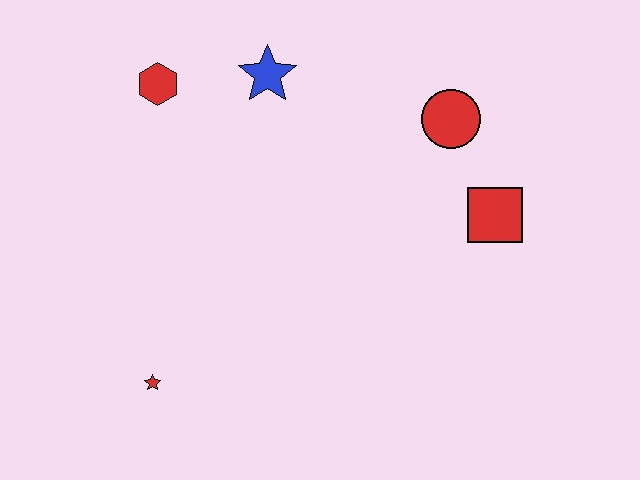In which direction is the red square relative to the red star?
The red square is to the right of the red star.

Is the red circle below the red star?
No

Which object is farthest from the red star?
The red circle is farthest from the red star.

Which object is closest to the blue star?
The red hexagon is closest to the blue star.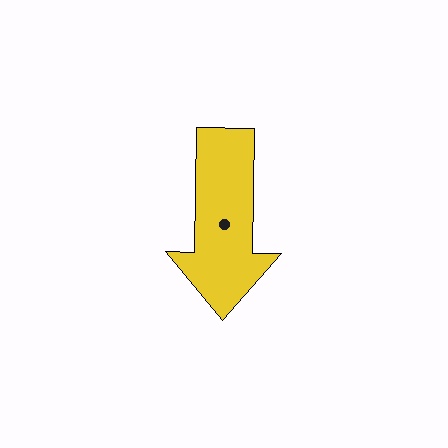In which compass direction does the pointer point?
South.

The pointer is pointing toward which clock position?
Roughly 6 o'clock.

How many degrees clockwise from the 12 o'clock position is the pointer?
Approximately 181 degrees.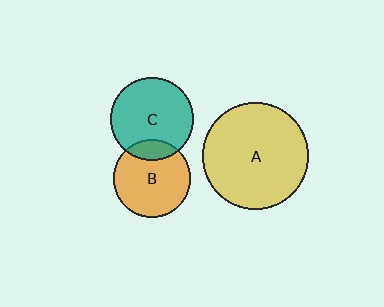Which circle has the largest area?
Circle A (yellow).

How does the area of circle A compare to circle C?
Approximately 1.6 times.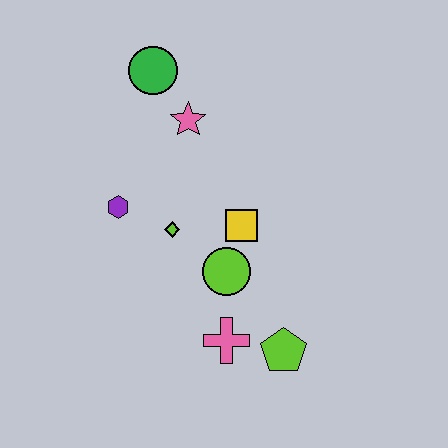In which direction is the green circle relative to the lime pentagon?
The green circle is above the lime pentagon.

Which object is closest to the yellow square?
The lime circle is closest to the yellow square.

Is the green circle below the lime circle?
No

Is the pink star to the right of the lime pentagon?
No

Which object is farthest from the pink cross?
The green circle is farthest from the pink cross.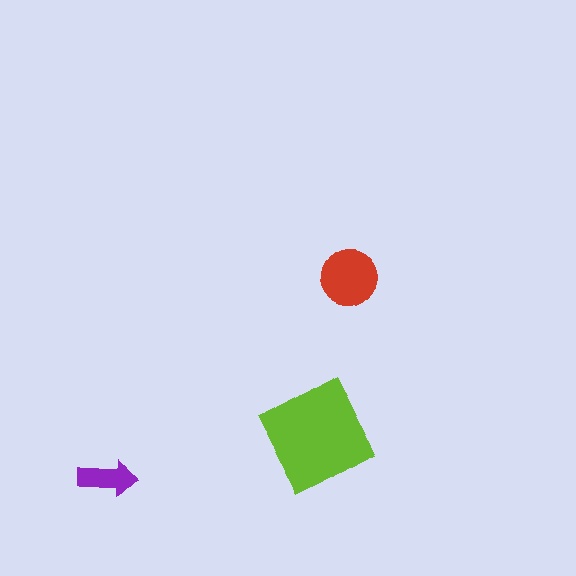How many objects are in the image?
There are 3 objects in the image.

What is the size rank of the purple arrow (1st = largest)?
3rd.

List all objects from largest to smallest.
The lime diamond, the red circle, the purple arrow.